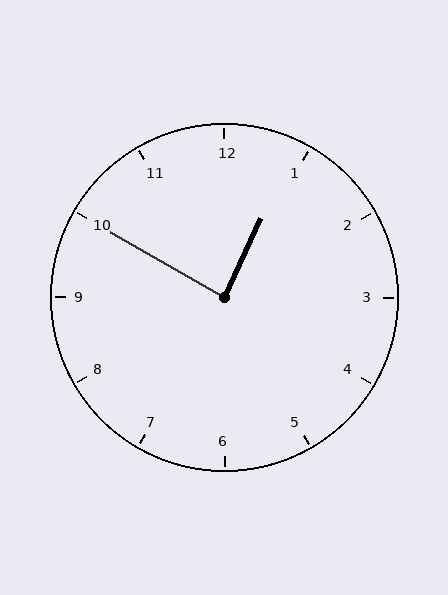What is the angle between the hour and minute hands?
Approximately 85 degrees.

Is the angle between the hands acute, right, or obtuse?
It is right.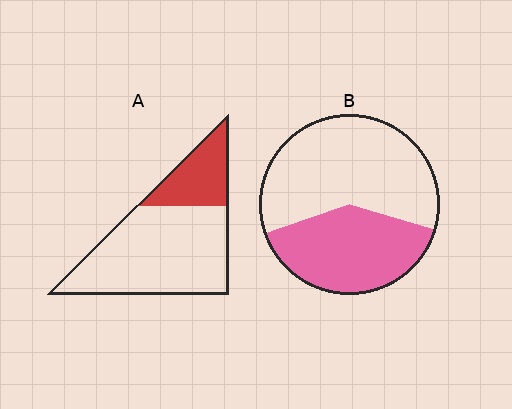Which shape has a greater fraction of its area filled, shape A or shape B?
Shape B.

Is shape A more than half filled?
No.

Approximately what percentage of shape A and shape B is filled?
A is approximately 25% and B is approximately 40%.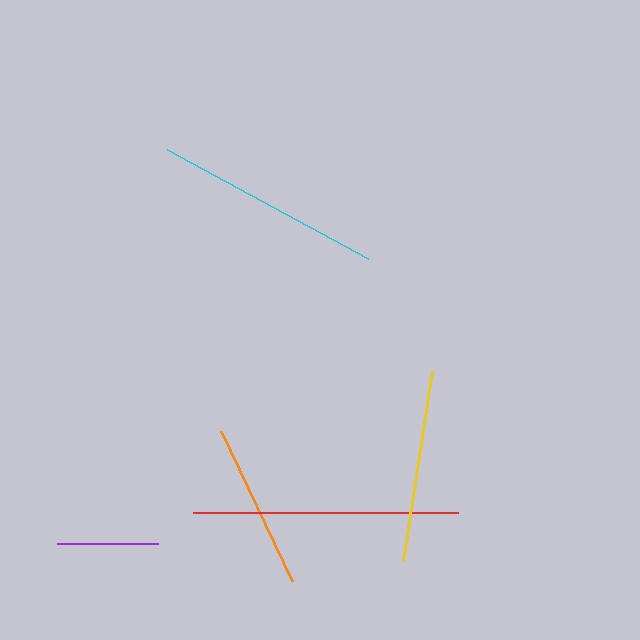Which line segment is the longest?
The red line is the longest at approximately 264 pixels.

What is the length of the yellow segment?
The yellow segment is approximately 192 pixels long.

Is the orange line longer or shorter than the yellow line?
The yellow line is longer than the orange line.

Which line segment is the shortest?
The purple line is the shortest at approximately 101 pixels.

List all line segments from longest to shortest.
From longest to shortest: red, cyan, yellow, orange, purple.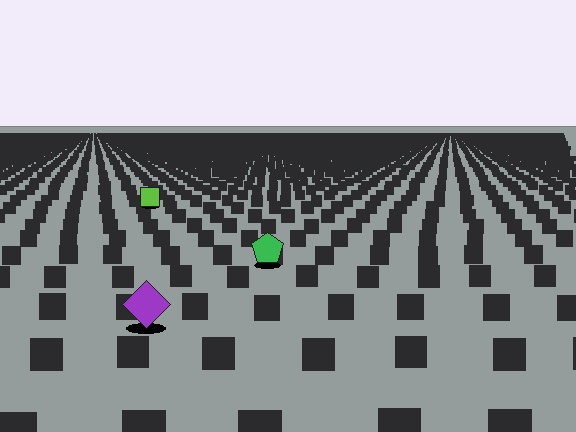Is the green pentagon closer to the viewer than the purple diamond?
No. The purple diamond is closer — you can tell from the texture gradient: the ground texture is coarser near it.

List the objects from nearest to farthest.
From nearest to farthest: the purple diamond, the green pentagon, the lime square.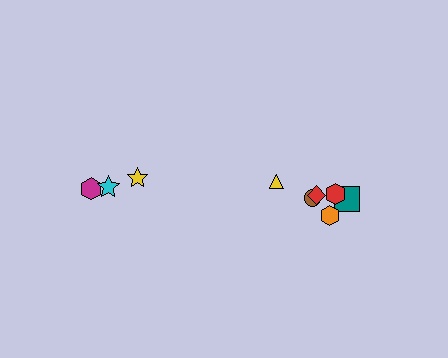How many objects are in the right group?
There are 6 objects.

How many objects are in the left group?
There are 3 objects.